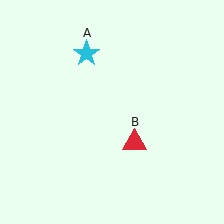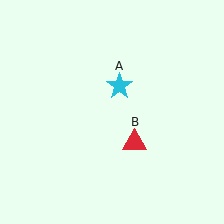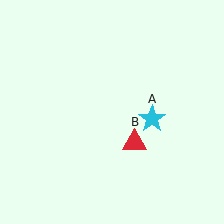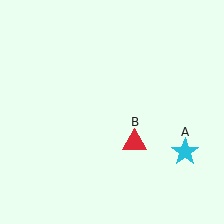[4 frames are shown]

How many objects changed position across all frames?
1 object changed position: cyan star (object A).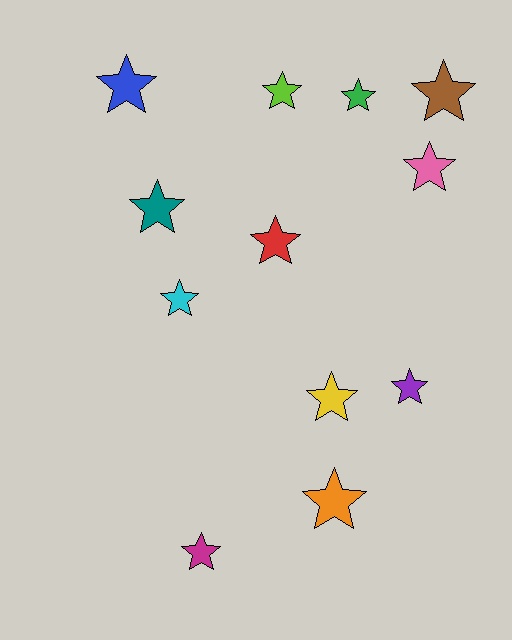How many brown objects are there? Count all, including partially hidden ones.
There is 1 brown object.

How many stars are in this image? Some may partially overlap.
There are 12 stars.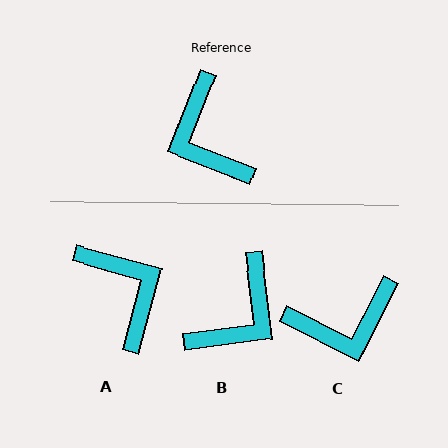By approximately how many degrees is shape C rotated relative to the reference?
Approximately 84 degrees counter-clockwise.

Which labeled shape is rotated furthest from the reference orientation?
A, about 174 degrees away.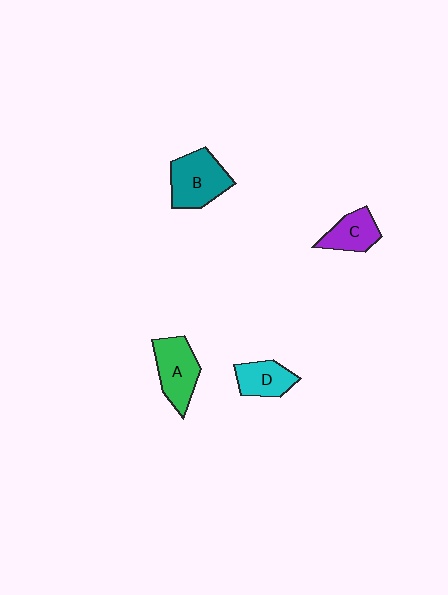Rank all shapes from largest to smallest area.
From largest to smallest: B (teal), A (green), D (cyan), C (purple).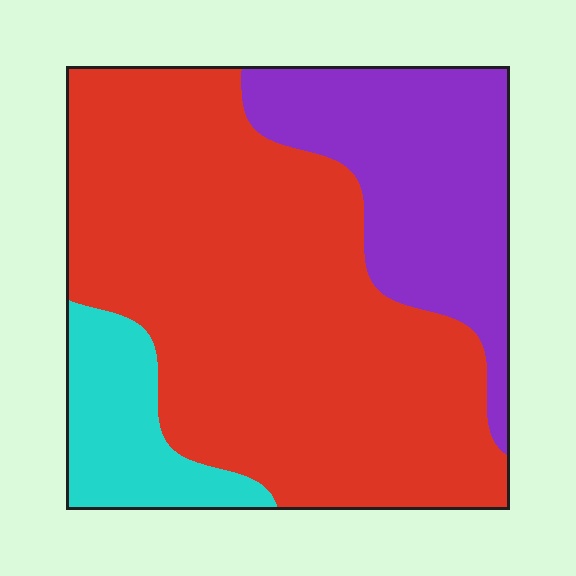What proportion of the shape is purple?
Purple covers about 25% of the shape.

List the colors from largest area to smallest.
From largest to smallest: red, purple, cyan.